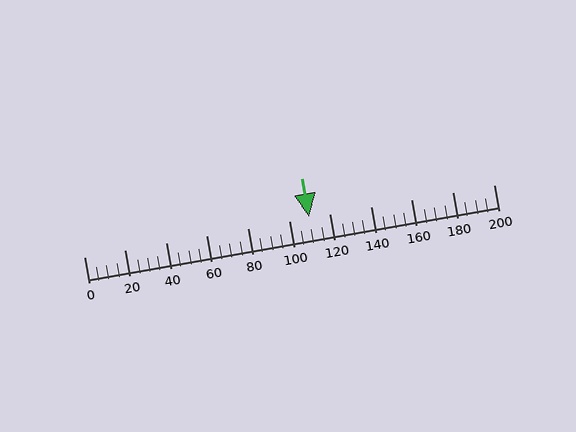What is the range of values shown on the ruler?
The ruler shows values from 0 to 200.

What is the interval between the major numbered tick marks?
The major tick marks are spaced 20 units apart.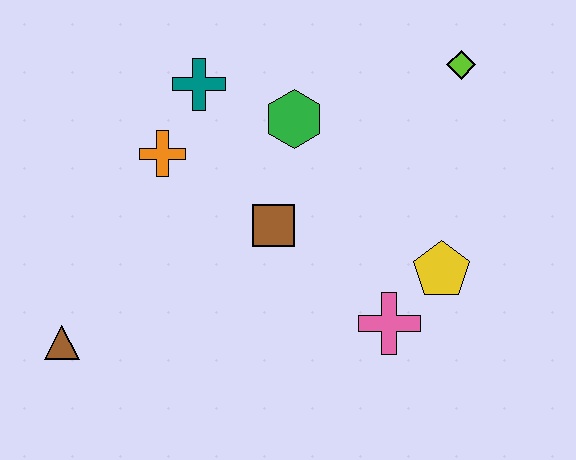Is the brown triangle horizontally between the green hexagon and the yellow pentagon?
No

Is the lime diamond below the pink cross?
No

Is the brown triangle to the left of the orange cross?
Yes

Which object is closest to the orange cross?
The teal cross is closest to the orange cross.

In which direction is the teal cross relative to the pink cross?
The teal cross is above the pink cross.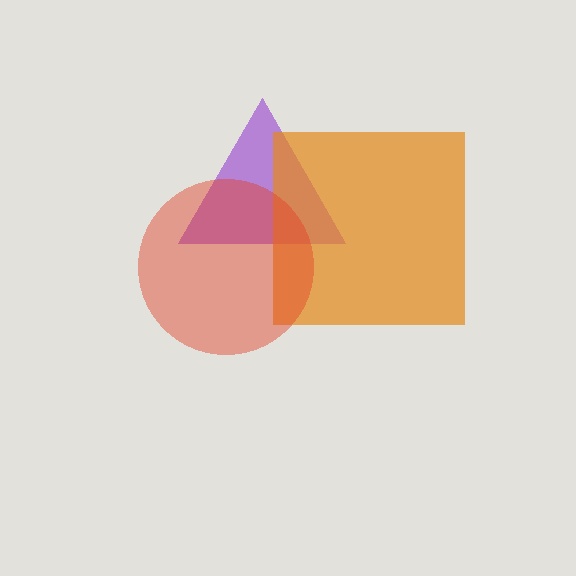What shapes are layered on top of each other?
The layered shapes are: a purple triangle, an orange square, a red circle.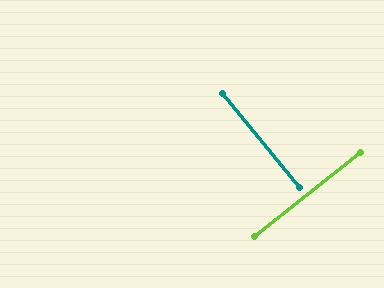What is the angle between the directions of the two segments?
Approximately 89 degrees.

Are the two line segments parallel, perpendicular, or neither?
Perpendicular — they meet at approximately 89°.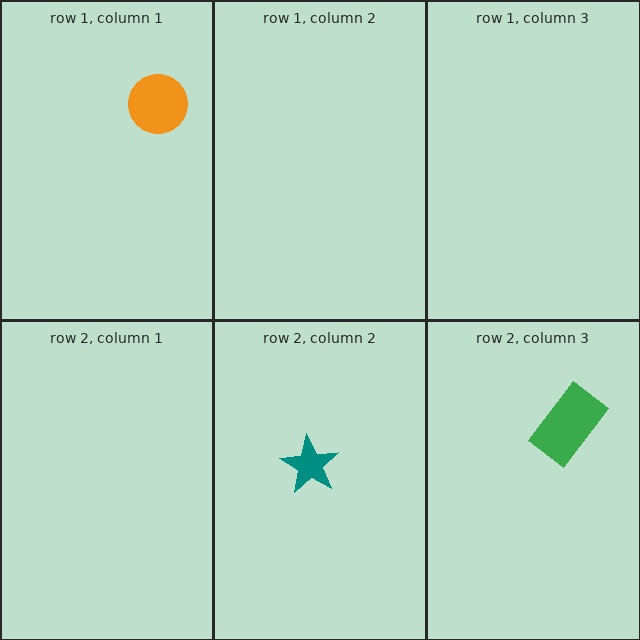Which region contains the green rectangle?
The row 2, column 3 region.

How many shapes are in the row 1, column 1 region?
1.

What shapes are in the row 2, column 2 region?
The teal star.